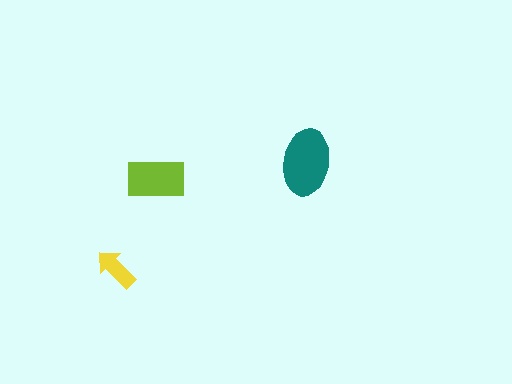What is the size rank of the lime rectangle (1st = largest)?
2nd.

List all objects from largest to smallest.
The teal ellipse, the lime rectangle, the yellow arrow.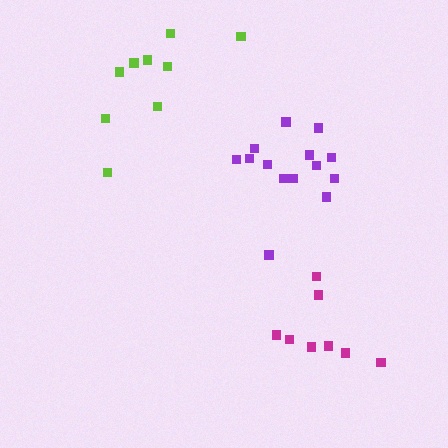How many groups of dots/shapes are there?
There are 3 groups.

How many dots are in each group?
Group 1: 9 dots, Group 2: 8 dots, Group 3: 14 dots (31 total).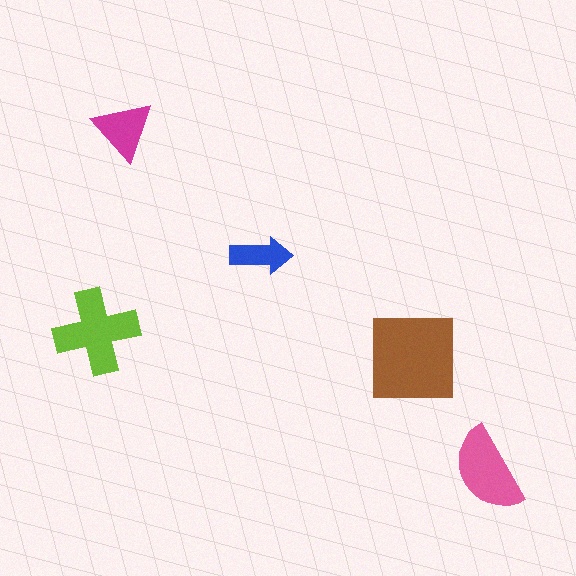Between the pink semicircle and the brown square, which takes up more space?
The brown square.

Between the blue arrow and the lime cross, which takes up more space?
The lime cross.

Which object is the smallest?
The blue arrow.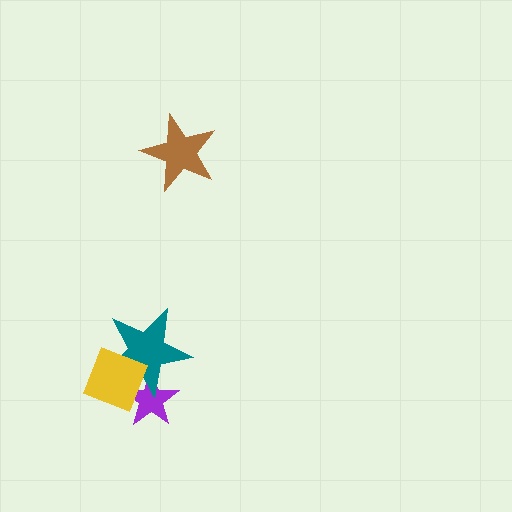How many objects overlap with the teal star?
2 objects overlap with the teal star.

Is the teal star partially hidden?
Yes, it is partially covered by another shape.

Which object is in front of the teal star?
The yellow diamond is in front of the teal star.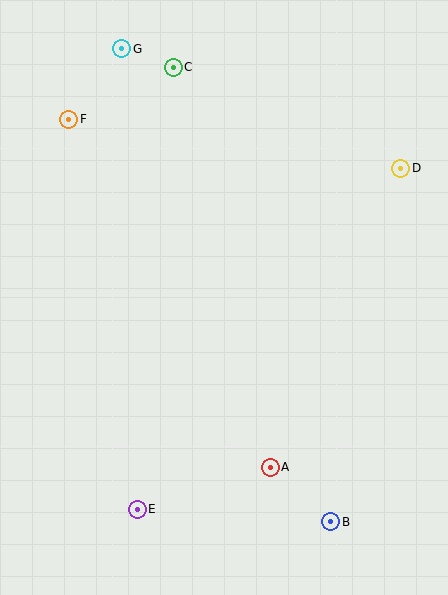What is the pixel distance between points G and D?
The distance between G and D is 303 pixels.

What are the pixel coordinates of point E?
Point E is at (137, 509).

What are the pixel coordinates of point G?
Point G is at (122, 49).